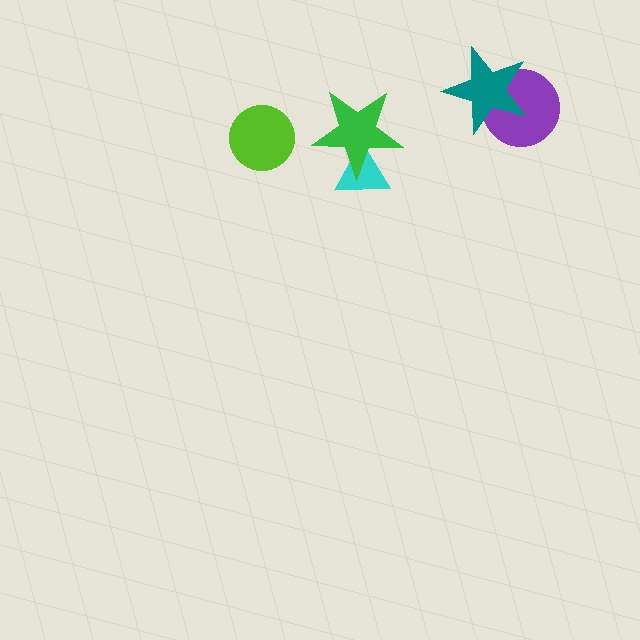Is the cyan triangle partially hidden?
Yes, it is partially covered by another shape.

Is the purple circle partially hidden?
Yes, it is partially covered by another shape.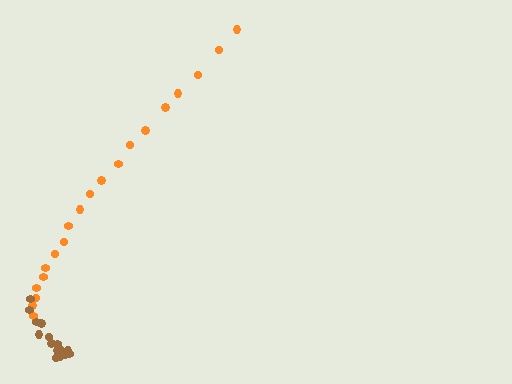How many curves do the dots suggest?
There are 2 distinct paths.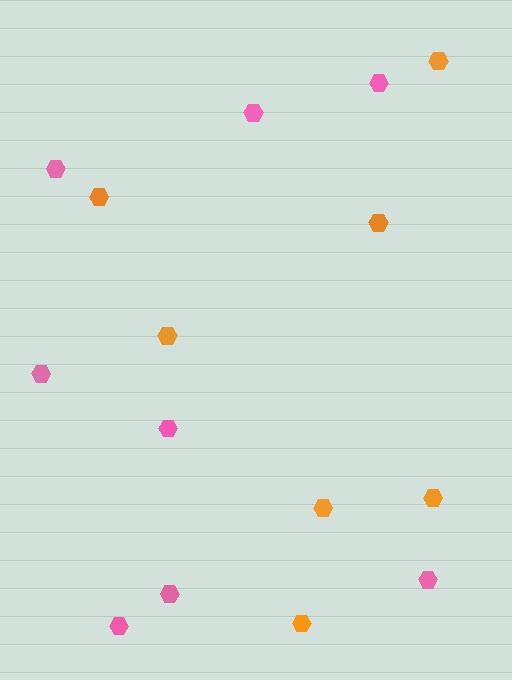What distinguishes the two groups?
There are 2 groups: one group of orange hexagons (7) and one group of pink hexagons (8).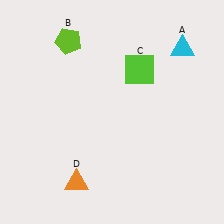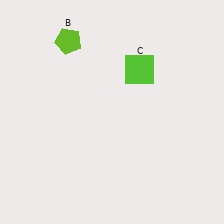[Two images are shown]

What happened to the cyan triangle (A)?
The cyan triangle (A) was removed in Image 2. It was in the top-right area of Image 1.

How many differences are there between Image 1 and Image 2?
There are 2 differences between the two images.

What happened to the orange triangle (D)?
The orange triangle (D) was removed in Image 2. It was in the bottom-left area of Image 1.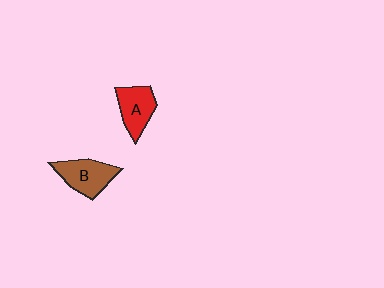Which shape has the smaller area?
Shape A (red).